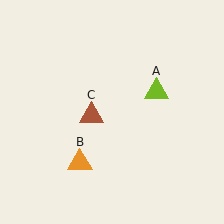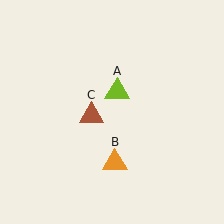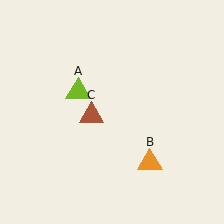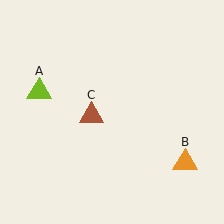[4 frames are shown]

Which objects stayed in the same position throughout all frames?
Brown triangle (object C) remained stationary.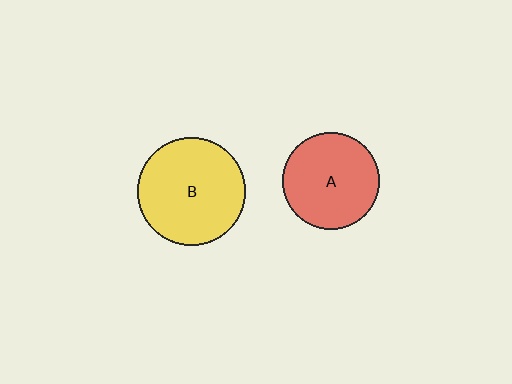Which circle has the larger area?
Circle B (yellow).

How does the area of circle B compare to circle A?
Approximately 1.2 times.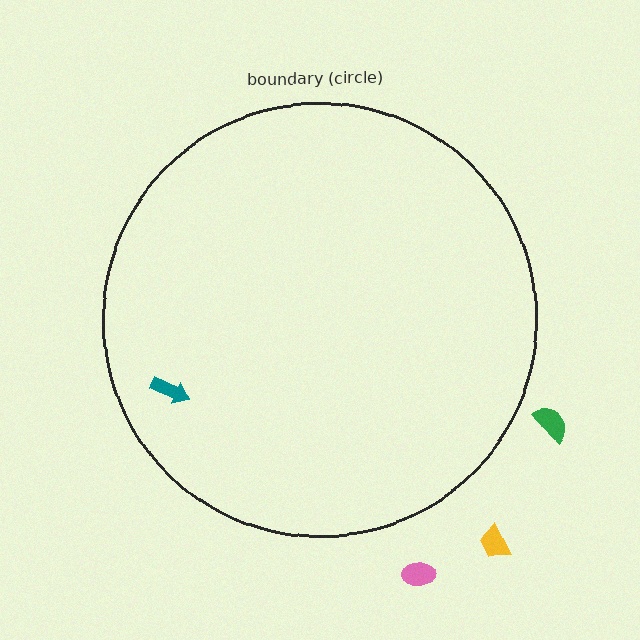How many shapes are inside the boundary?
1 inside, 3 outside.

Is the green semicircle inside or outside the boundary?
Outside.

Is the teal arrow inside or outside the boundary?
Inside.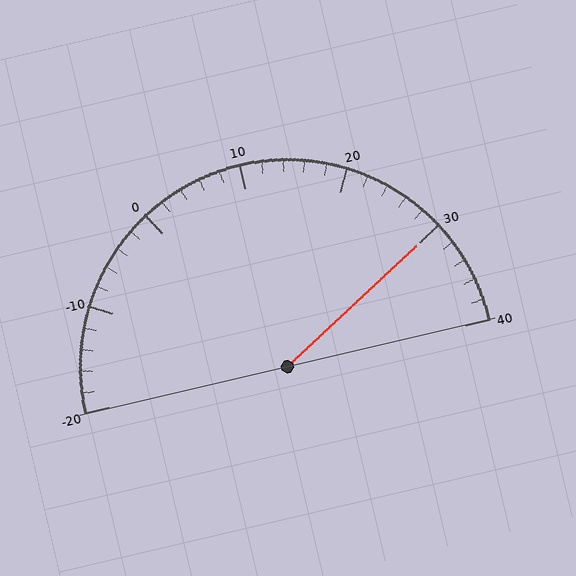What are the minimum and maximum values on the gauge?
The gauge ranges from -20 to 40.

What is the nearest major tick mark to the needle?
The nearest major tick mark is 30.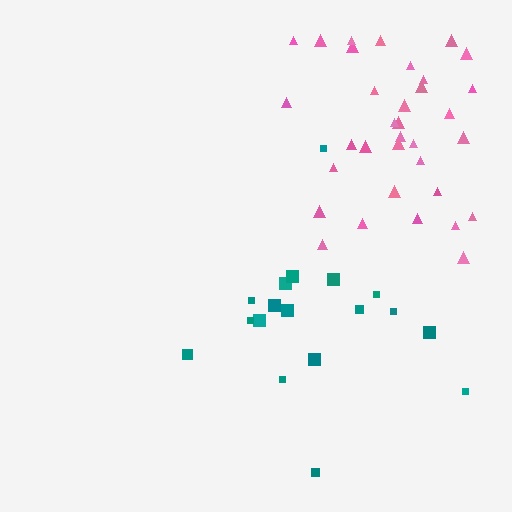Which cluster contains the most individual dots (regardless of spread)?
Pink (34).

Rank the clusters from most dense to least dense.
pink, teal.